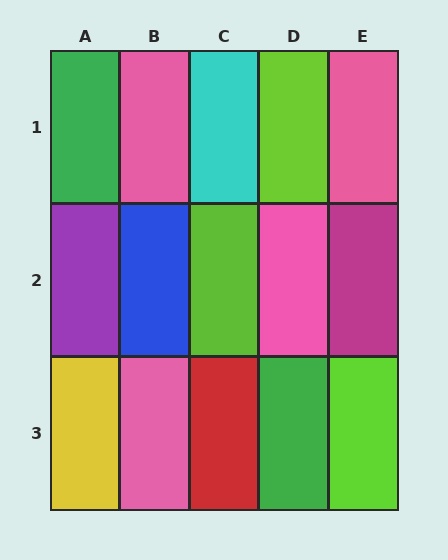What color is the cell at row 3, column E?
Lime.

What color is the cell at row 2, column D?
Pink.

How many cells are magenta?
1 cell is magenta.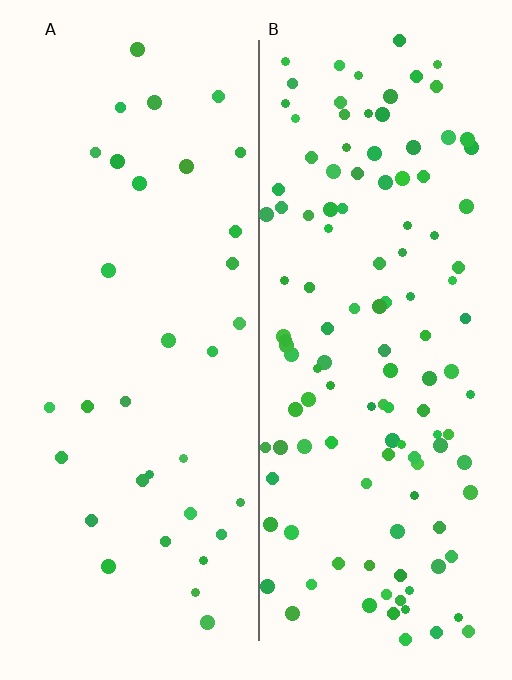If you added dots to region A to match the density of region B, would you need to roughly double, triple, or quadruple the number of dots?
Approximately quadruple.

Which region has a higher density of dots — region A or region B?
B (the right).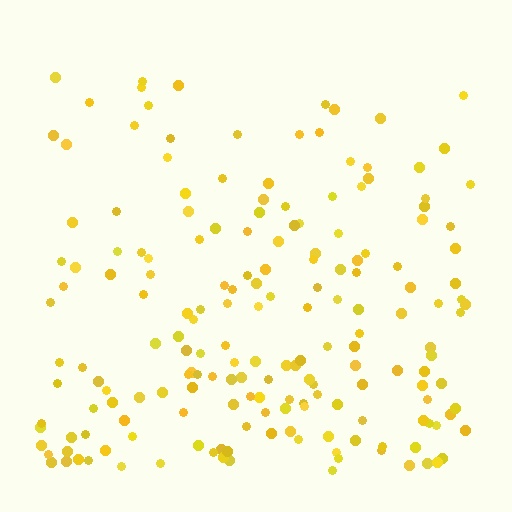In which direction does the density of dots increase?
From top to bottom, with the bottom side densest.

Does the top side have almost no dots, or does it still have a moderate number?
Still a moderate number, just noticeably fewer than the bottom.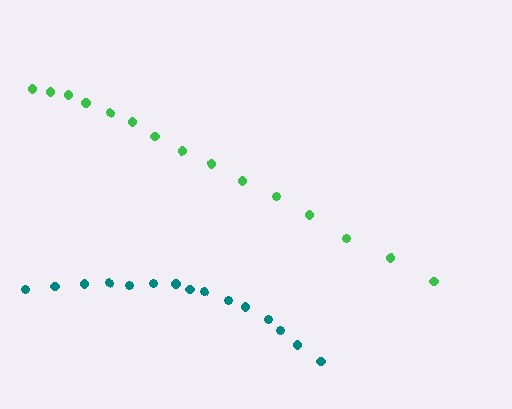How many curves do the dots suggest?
There are 2 distinct paths.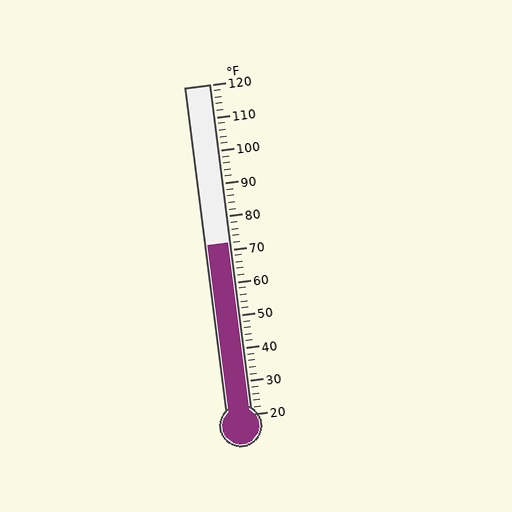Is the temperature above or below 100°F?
The temperature is below 100°F.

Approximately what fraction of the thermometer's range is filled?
The thermometer is filled to approximately 50% of its range.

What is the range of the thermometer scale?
The thermometer scale ranges from 20°F to 120°F.